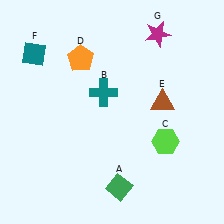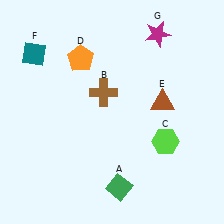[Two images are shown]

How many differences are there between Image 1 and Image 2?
There is 1 difference between the two images.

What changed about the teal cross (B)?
In Image 1, B is teal. In Image 2, it changed to brown.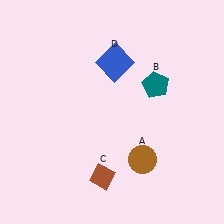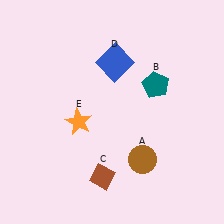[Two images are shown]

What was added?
An orange star (E) was added in Image 2.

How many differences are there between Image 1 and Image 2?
There is 1 difference between the two images.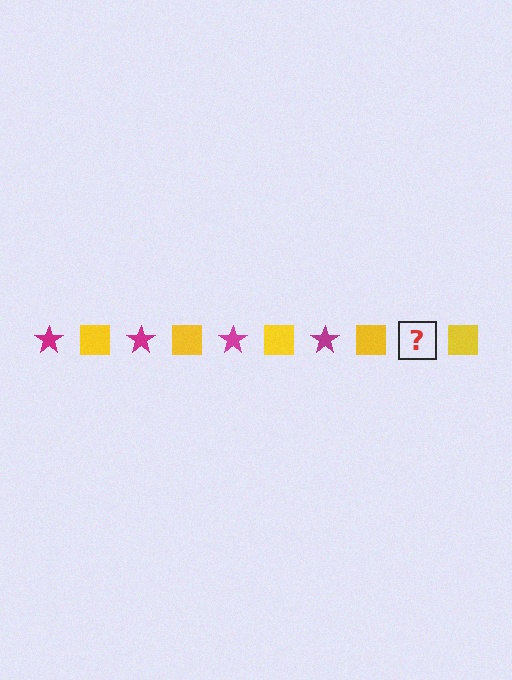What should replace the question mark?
The question mark should be replaced with a magenta star.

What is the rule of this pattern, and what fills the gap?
The rule is that the pattern alternates between magenta star and yellow square. The gap should be filled with a magenta star.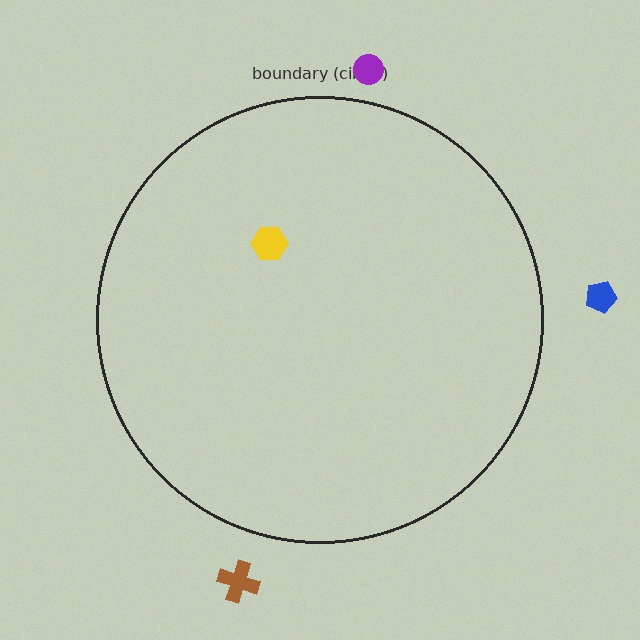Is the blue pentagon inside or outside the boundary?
Outside.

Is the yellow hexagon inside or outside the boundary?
Inside.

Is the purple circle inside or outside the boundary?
Outside.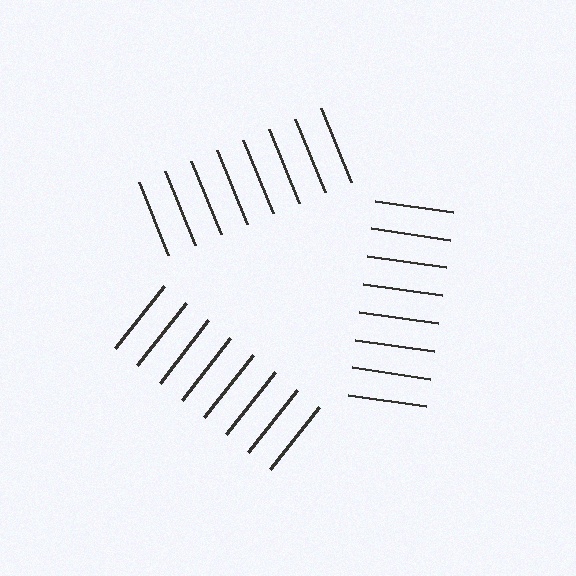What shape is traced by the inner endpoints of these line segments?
An illusory triangle — the line segments terminate on its edges but no continuous stroke is drawn.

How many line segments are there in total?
24 — 8 along each of the 3 edges.